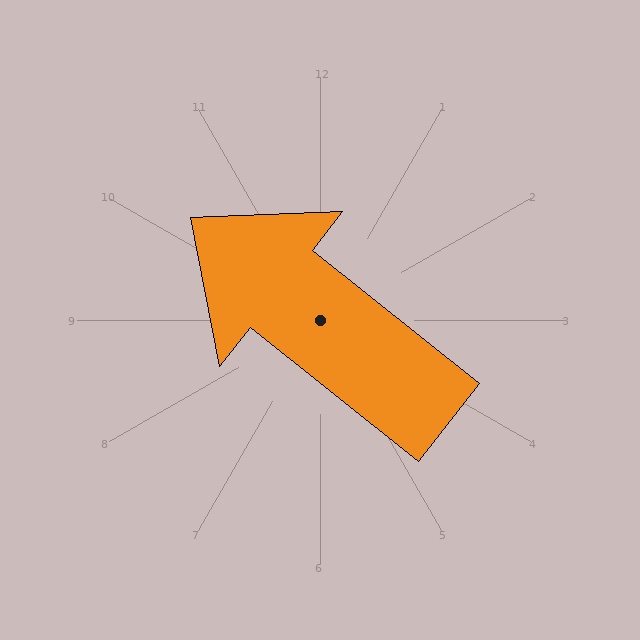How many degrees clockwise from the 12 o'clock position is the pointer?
Approximately 308 degrees.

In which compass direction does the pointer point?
Northwest.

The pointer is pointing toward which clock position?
Roughly 10 o'clock.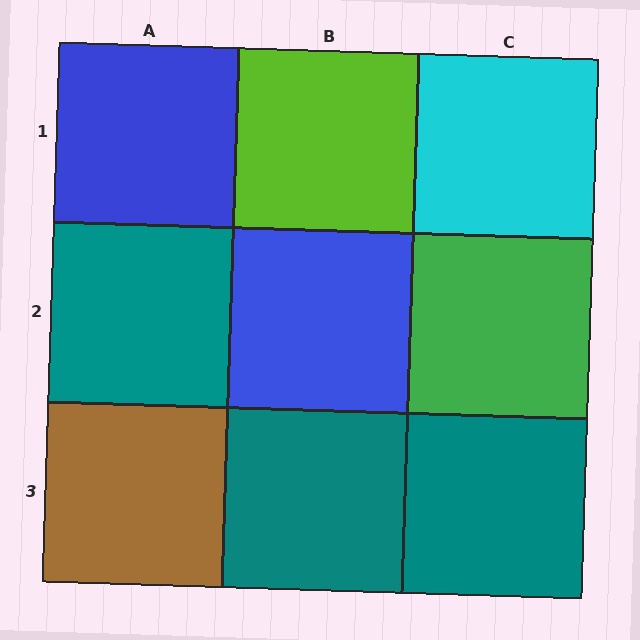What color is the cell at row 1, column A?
Blue.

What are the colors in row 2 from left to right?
Teal, blue, green.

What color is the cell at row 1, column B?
Lime.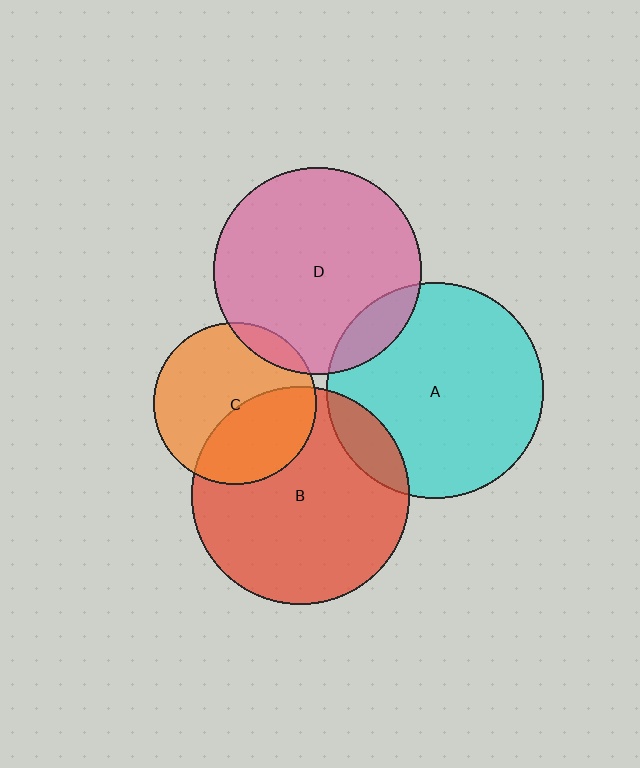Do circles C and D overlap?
Yes.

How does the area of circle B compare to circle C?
Approximately 1.8 times.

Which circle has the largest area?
Circle B (red).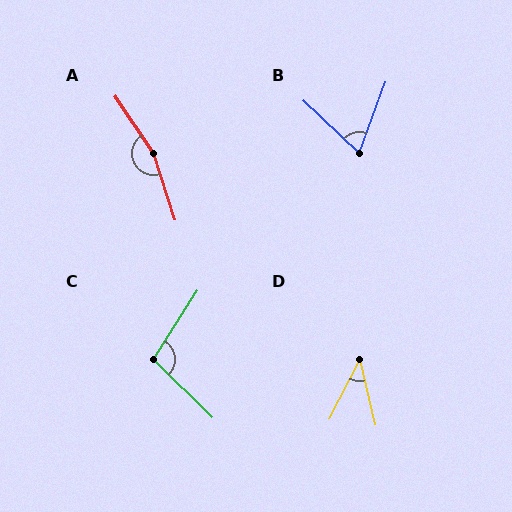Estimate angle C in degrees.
Approximately 102 degrees.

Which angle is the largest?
A, at approximately 164 degrees.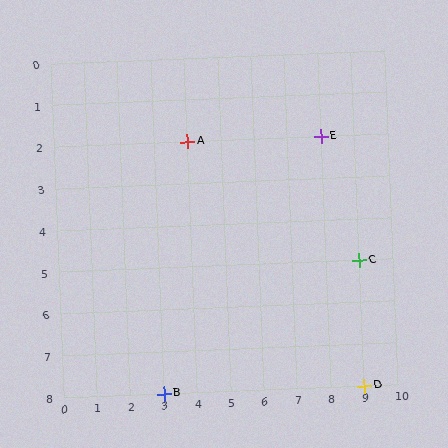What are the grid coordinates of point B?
Point B is at grid coordinates (3, 8).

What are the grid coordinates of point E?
Point E is at grid coordinates (8, 2).